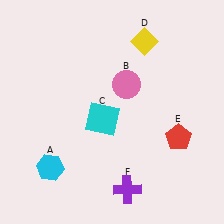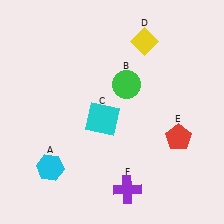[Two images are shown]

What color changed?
The circle (B) changed from pink in Image 1 to green in Image 2.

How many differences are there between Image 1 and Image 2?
There is 1 difference between the two images.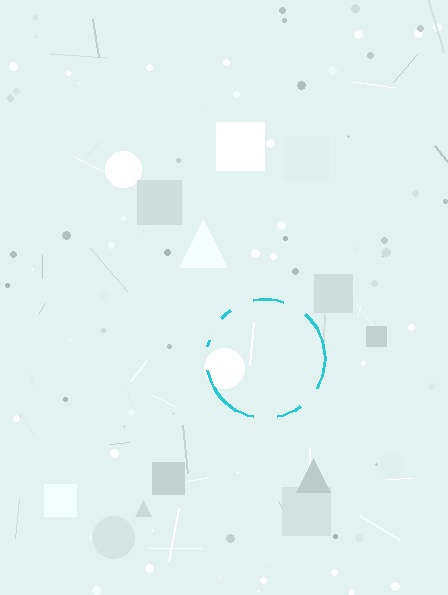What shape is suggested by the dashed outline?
The dashed outline suggests a circle.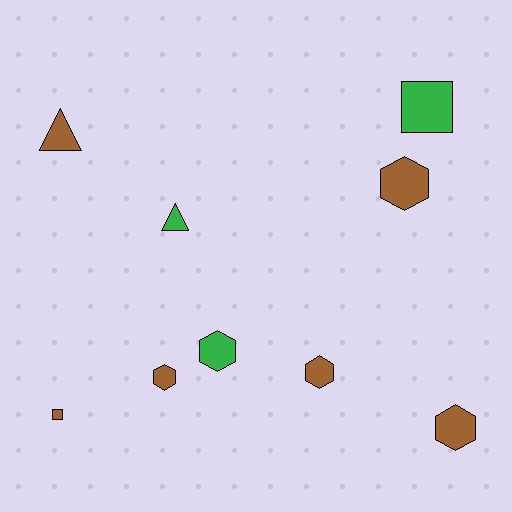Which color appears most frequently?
Brown, with 6 objects.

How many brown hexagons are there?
There are 4 brown hexagons.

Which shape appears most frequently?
Hexagon, with 5 objects.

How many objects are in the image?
There are 9 objects.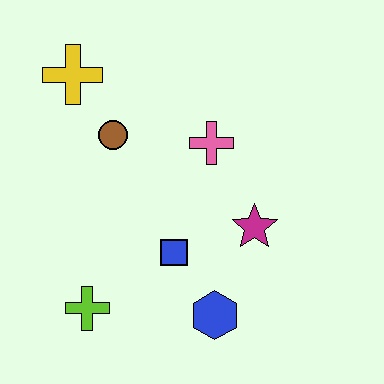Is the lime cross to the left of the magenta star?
Yes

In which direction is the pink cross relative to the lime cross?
The pink cross is above the lime cross.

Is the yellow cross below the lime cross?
No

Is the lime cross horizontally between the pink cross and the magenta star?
No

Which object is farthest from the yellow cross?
The blue hexagon is farthest from the yellow cross.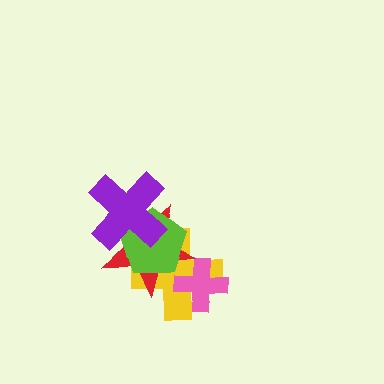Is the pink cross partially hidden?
Yes, it is partially covered by another shape.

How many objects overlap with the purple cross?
2 objects overlap with the purple cross.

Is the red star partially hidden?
Yes, it is partially covered by another shape.